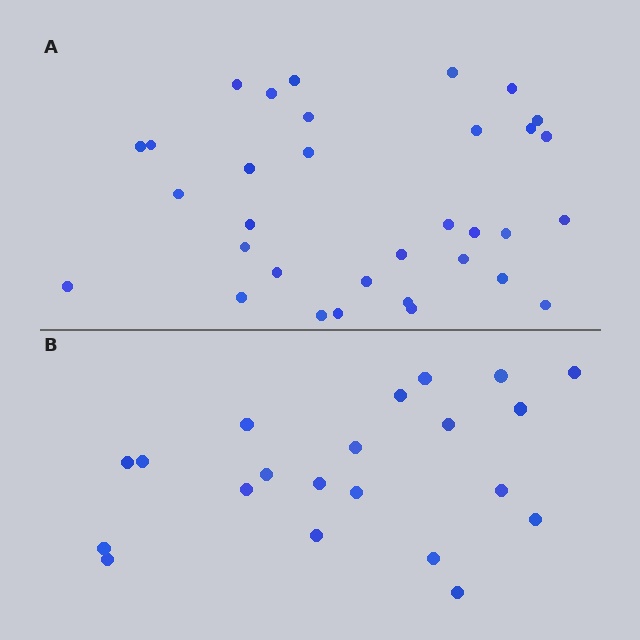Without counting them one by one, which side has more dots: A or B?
Region A (the top region) has more dots.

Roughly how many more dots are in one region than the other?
Region A has roughly 12 or so more dots than region B.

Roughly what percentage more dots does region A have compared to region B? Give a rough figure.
About 55% more.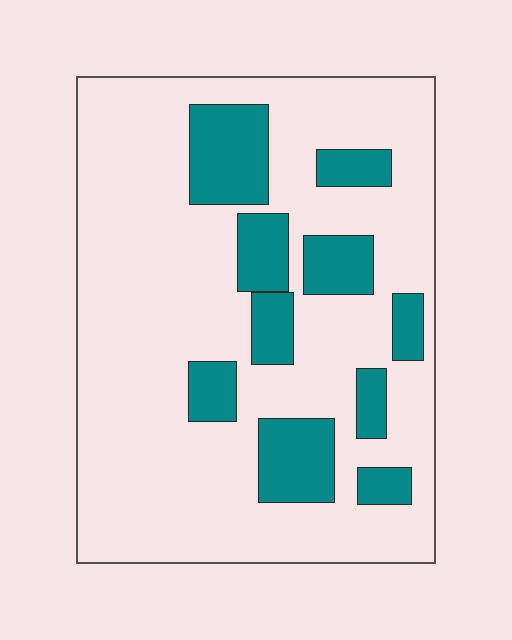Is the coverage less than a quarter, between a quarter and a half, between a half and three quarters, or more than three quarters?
Less than a quarter.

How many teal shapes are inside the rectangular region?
10.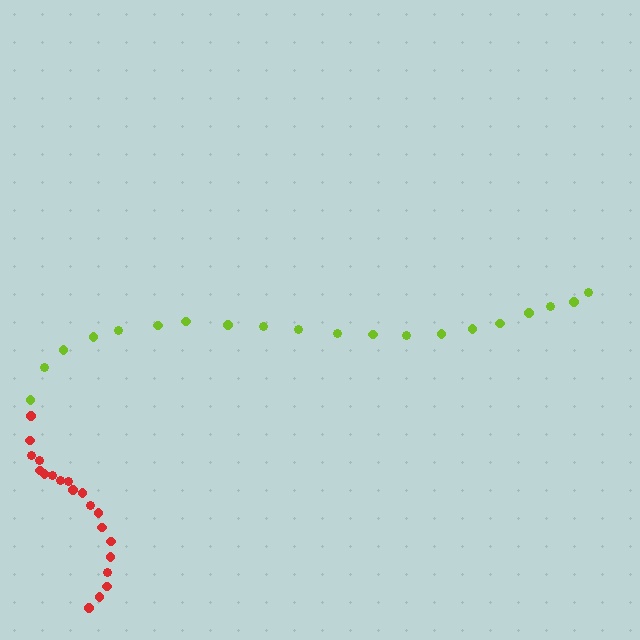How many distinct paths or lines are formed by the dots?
There are 2 distinct paths.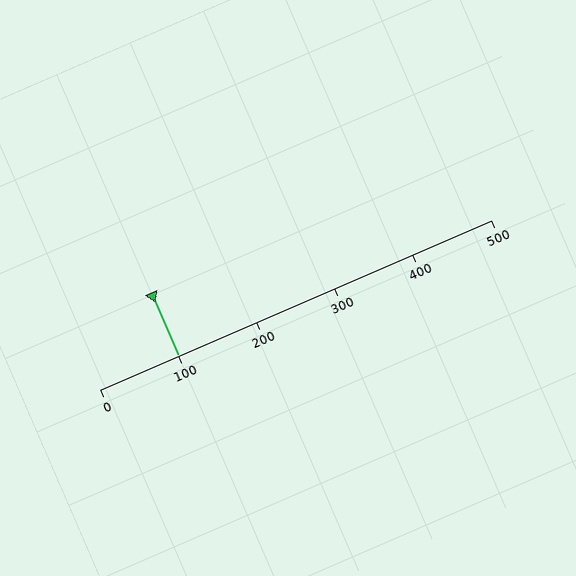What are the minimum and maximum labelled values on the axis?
The axis runs from 0 to 500.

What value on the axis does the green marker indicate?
The marker indicates approximately 100.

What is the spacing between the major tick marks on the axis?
The major ticks are spaced 100 apart.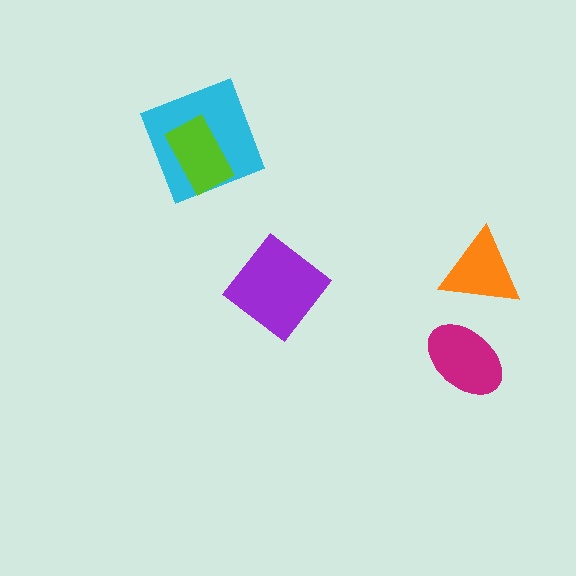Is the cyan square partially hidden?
Yes, it is partially covered by another shape.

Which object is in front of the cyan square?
The lime rectangle is in front of the cyan square.